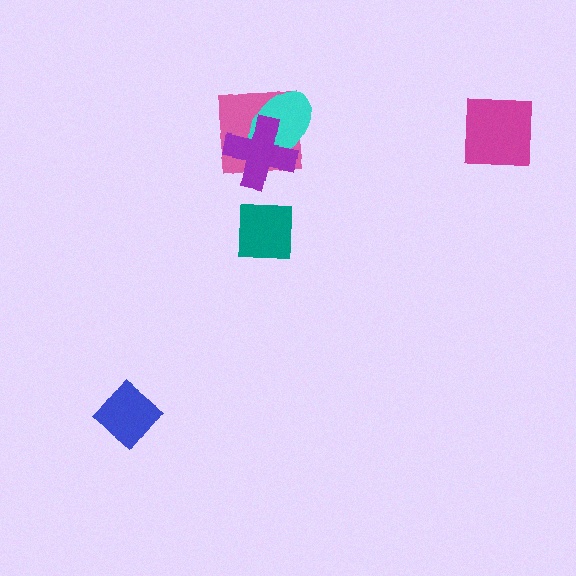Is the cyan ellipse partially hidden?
Yes, it is partially covered by another shape.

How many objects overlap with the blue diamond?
0 objects overlap with the blue diamond.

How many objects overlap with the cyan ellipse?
2 objects overlap with the cyan ellipse.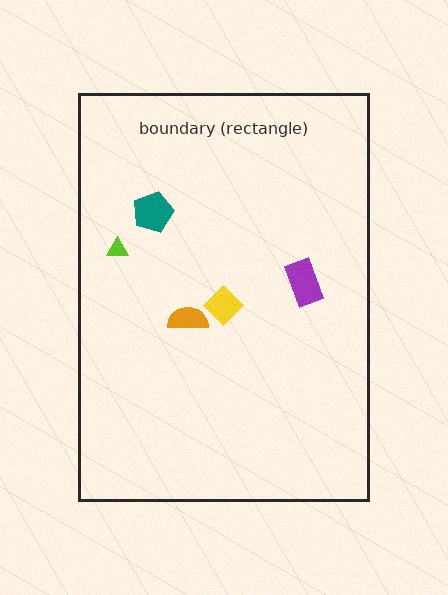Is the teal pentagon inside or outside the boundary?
Inside.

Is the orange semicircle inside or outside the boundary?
Inside.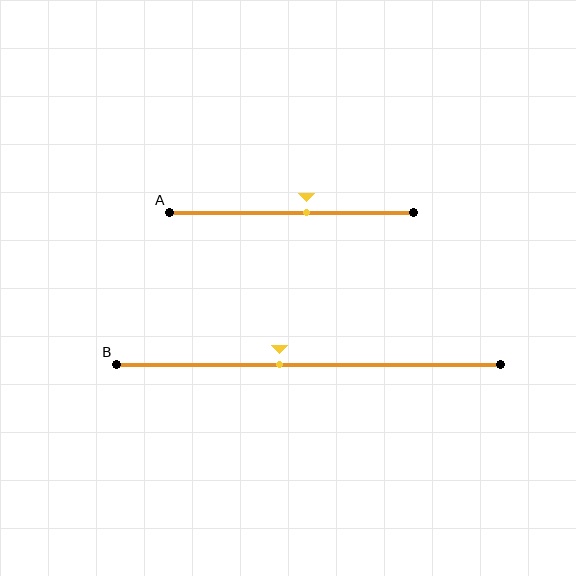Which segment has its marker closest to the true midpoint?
Segment A has its marker closest to the true midpoint.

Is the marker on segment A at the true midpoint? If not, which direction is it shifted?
No, the marker on segment A is shifted to the right by about 6% of the segment length.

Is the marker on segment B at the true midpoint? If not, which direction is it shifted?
No, the marker on segment B is shifted to the left by about 8% of the segment length.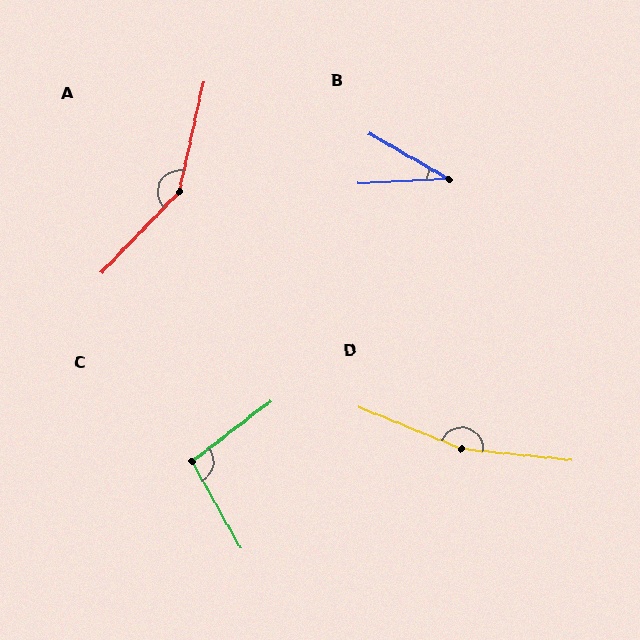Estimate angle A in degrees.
Approximately 149 degrees.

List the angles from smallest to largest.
B (32°), C (98°), A (149°), D (164°).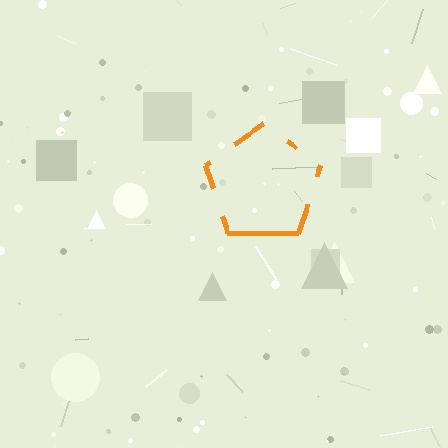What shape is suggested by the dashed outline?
The dashed outline suggests a pentagon.